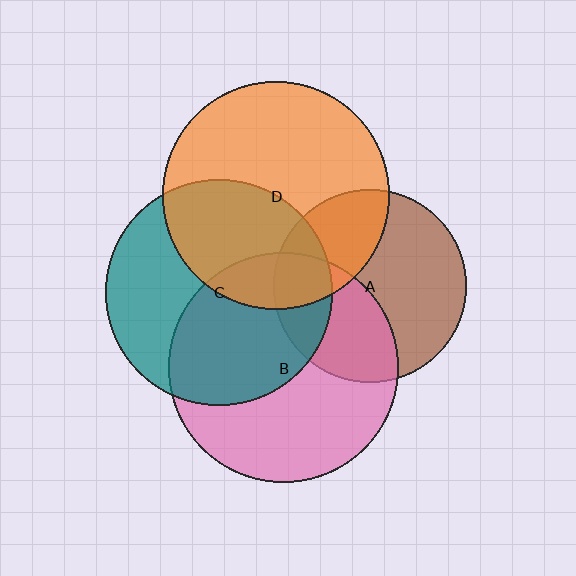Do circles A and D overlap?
Yes.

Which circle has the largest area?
Circle B (pink).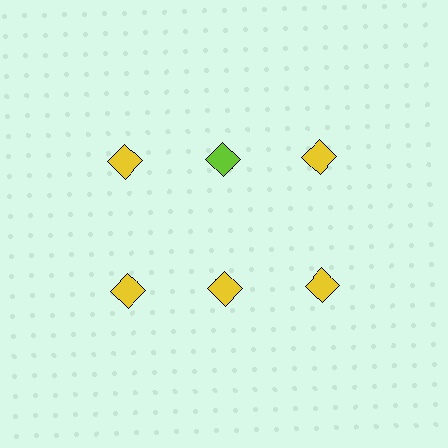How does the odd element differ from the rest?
It has a different color: lime instead of yellow.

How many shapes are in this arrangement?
There are 6 shapes arranged in a grid pattern.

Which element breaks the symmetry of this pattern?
The lime diamond in the top row, second from left column breaks the symmetry. All other shapes are yellow diamonds.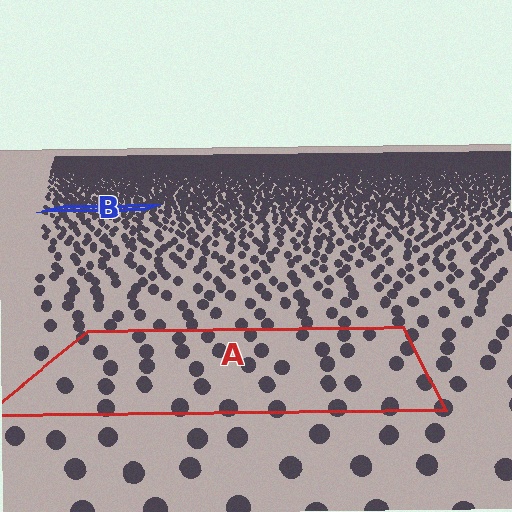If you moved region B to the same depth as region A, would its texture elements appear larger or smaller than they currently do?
They would appear larger. At a closer depth, the same texture elements are projected at a bigger on-screen size.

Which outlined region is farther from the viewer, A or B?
Region B is farther from the viewer — the texture elements inside it appear smaller and more densely packed.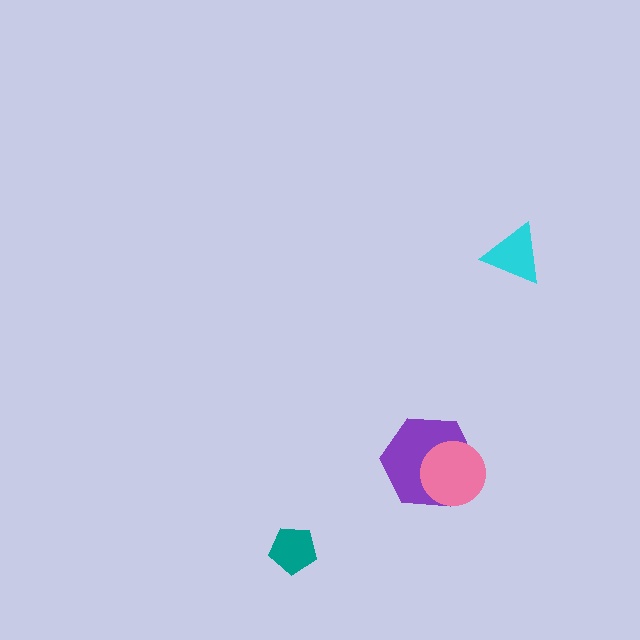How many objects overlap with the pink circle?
1 object overlaps with the pink circle.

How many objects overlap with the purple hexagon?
1 object overlaps with the purple hexagon.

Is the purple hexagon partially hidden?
Yes, it is partially covered by another shape.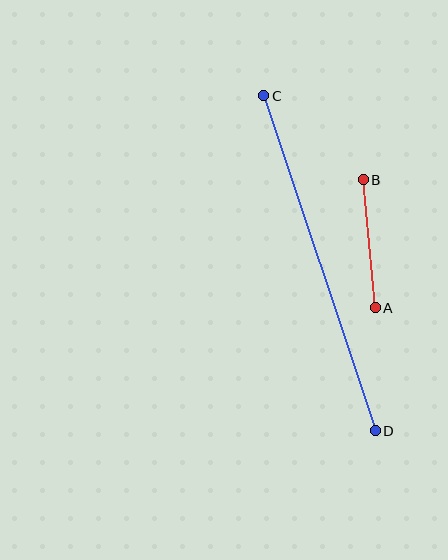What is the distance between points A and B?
The distance is approximately 129 pixels.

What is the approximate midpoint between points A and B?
The midpoint is at approximately (369, 244) pixels.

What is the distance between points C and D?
The distance is approximately 353 pixels.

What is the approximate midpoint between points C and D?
The midpoint is at approximately (319, 263) pixels.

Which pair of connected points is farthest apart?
Points C and D are farthest apart.